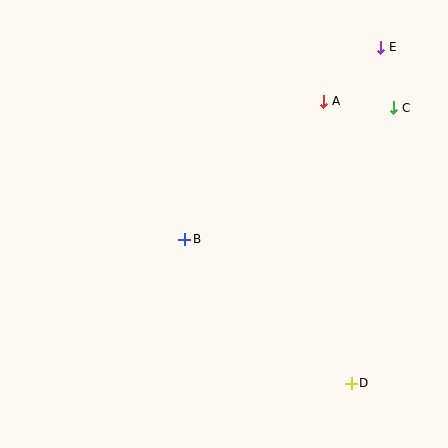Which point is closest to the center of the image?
Point B at (185, 239) is closest to the center.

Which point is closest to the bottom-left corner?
Point B is closest to the bottom-left corner.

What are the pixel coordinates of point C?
Point C is at (394, 108).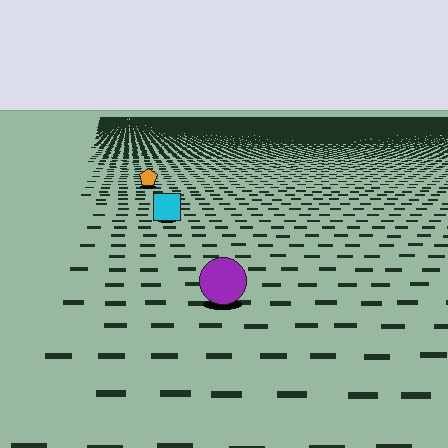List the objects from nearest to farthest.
From nearest to farthest: the purple circle, the cyan square, the orange pentagon.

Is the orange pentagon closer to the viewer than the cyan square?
No. The cyan square is closer — you can tell from the texture gradient: the ground texture is coarser near it.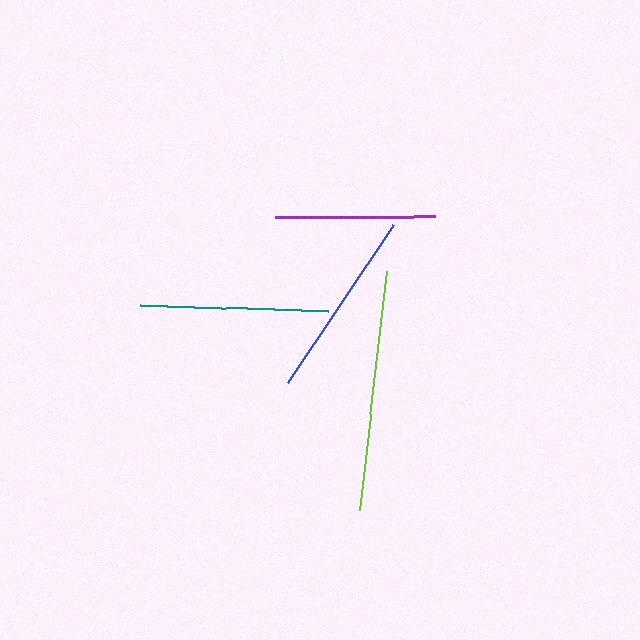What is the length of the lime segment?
The lime segment is approximately 240 pixels long.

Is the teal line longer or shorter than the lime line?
The lime line is longer than the teal line.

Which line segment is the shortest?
The purple line is the shortest at approximately 160 pixels.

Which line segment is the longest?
The lime line is the longest at approximately 240 pixels.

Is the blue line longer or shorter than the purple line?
The blue line is longer than the purple line.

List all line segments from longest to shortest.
From longest to shortest: lime, blue, teal, purple.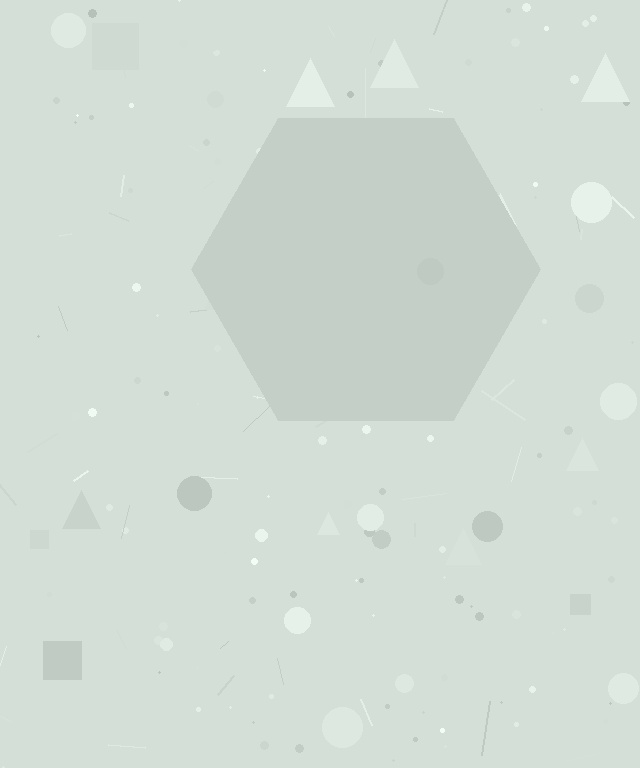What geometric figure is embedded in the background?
A hexagon is embedded in the background.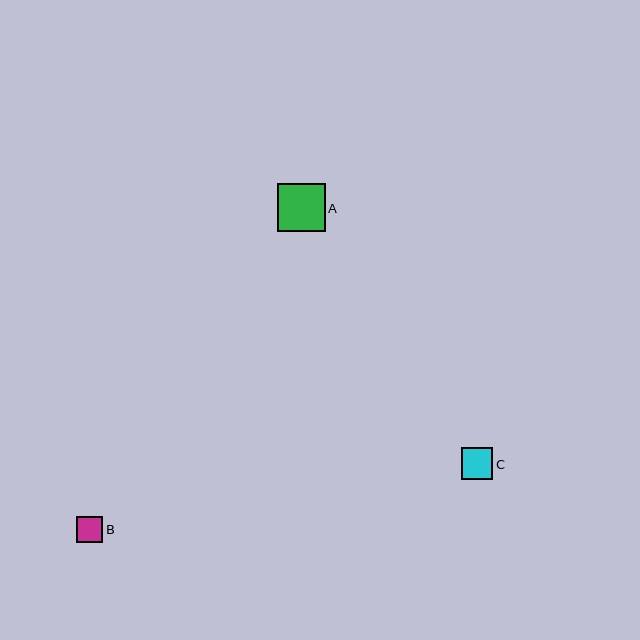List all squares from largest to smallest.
From largest to smallest: A, C, B.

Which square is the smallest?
Square B is the smallest with a size of approximately 26 pixels.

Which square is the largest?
Square A is the largest with a size of approximately 48 pixels.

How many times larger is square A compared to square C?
Square A is approximately 1.5 times the size of square C.